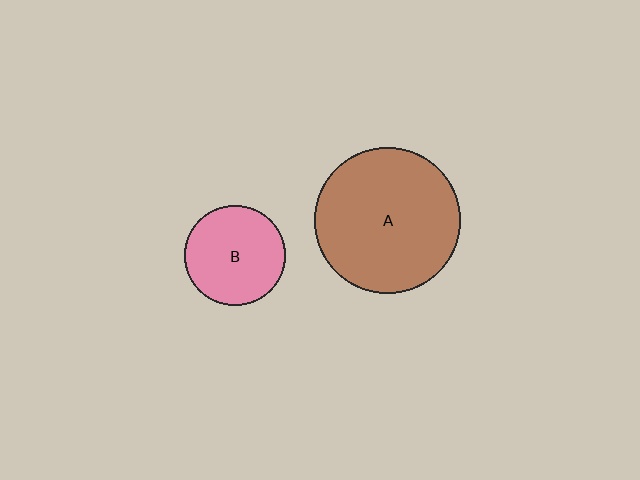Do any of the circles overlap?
No, none of the circles overlap.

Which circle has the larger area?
Circle A (brown).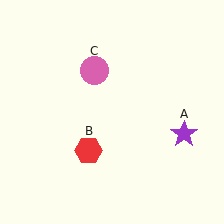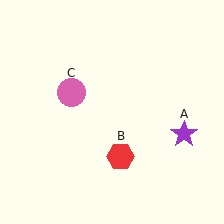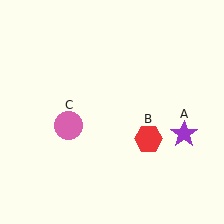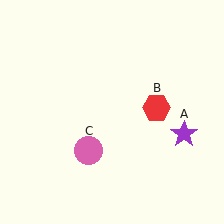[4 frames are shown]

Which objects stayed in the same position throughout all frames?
Purple star (object A) remained stationary.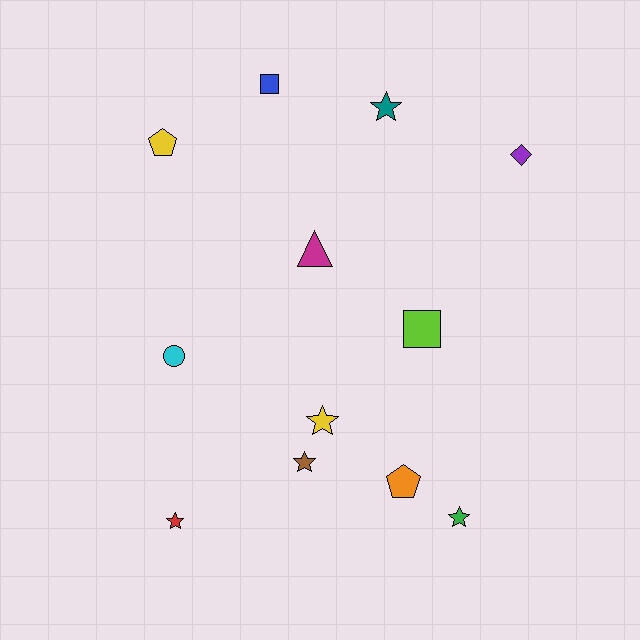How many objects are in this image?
There are 12 objects.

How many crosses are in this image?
There are no crosses.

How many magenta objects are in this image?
There is 1 magenta object.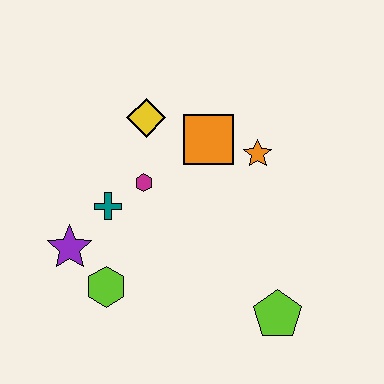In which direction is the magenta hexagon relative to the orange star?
The magenta hexagon is to the left of the orange star.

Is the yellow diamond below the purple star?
No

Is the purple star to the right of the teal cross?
No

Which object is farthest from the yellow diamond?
The lime pentagon is farthest from the yellow diamond.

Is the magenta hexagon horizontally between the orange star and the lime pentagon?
No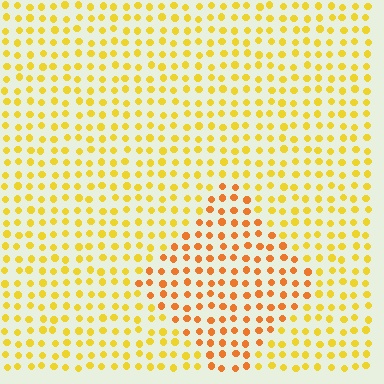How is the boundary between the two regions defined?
The boundary is defined purely by a slight shift in hue (about 29 degrees). Spacing, size, and orientation are identical on both sides.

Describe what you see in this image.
The image is filled with small yellow elements in a uniform arrangement. A diamond-shaped region is visible where the elements are tinted to a slightly different hue, forming a subtle color boundary.